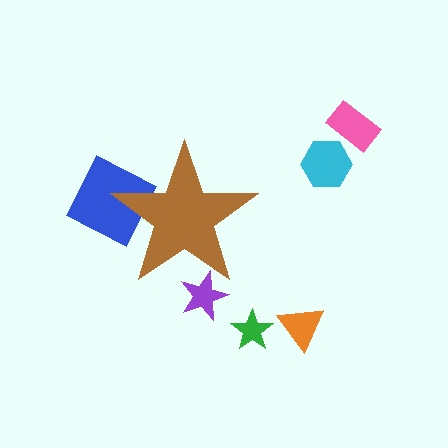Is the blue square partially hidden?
Yes, the blue square is partially hidden behind the brown star.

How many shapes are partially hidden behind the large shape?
2 shapes are partially hidden.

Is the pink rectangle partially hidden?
No, the pink rectangle is fully visible.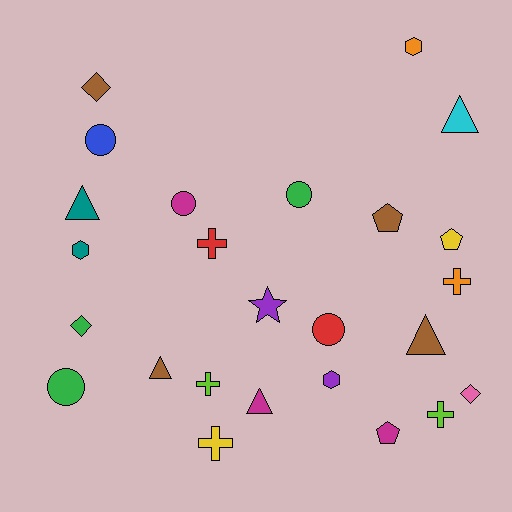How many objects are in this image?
There are 25 objects.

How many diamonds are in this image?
There are 3 diamonds.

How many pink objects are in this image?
There is 1 pink object.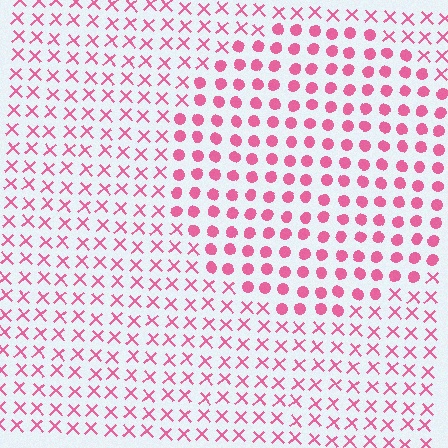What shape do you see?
I see a circle.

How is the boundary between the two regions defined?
The boundary is defined by a change in element shape: circles inside vs. X marks outside. All elements share the same color and spacing.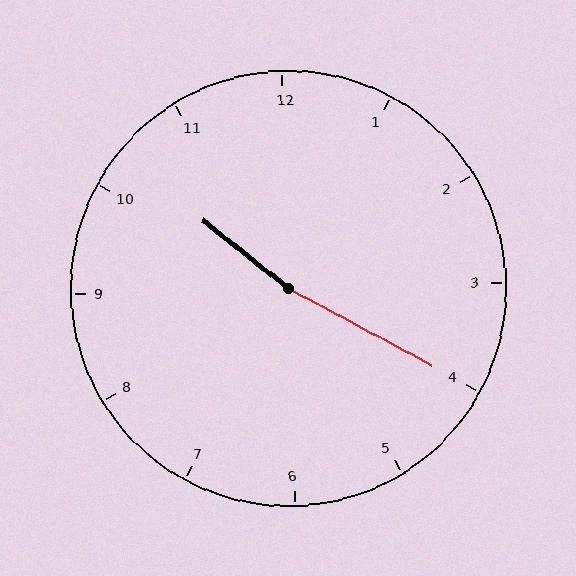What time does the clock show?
10:20.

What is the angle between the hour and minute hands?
Approximately 170 degrees.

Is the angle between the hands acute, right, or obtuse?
It is obtuse.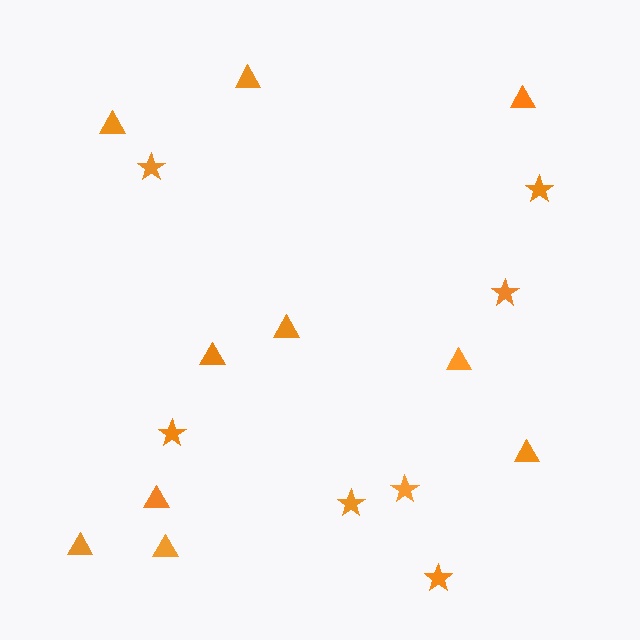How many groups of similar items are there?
There are 2 groups: one group of triangles (10) and one group of stars (7).